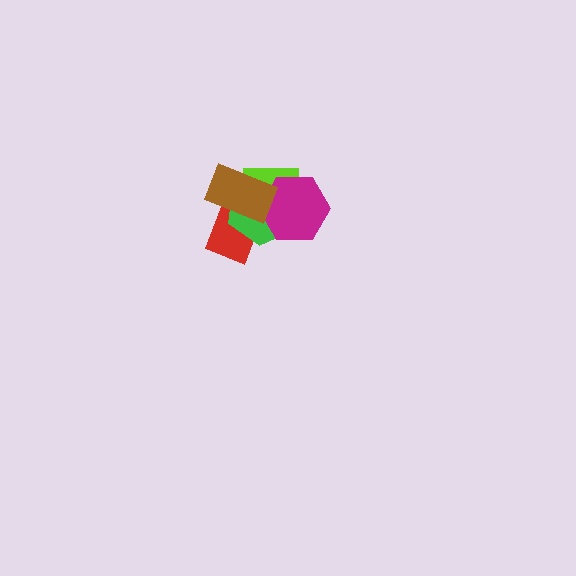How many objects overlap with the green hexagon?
4 objects overlap with the green hexagon.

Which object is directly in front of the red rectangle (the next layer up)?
The green hexagon is directly in front of the red rectangle.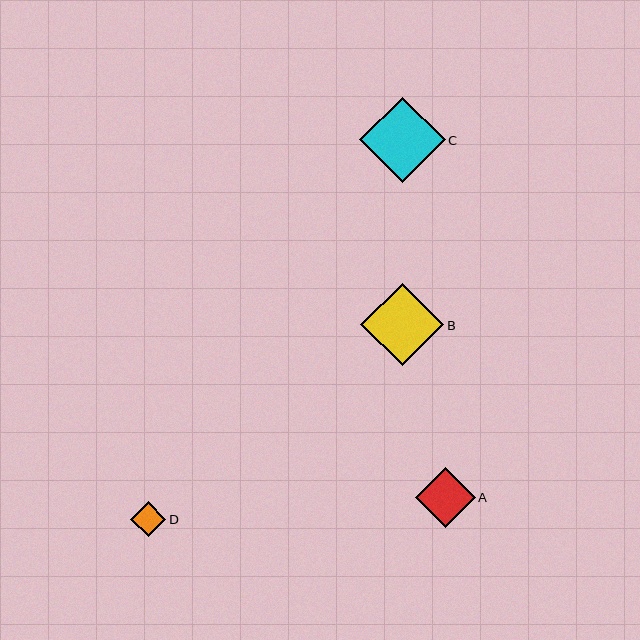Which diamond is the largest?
Diamond C is the largest with a size of approximately 86 pixels.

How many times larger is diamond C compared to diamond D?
Diamond C is approximately 2.4 times the size of diamond D.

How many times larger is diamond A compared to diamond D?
Diamond A is approximately 1.7 times the size of diamond D.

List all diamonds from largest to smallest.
From largest to smallest: C, B, A, D.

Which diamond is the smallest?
Diamond D is the smallest with a size of approximately 35 pixels.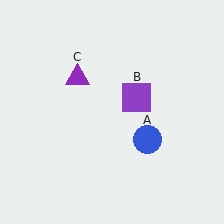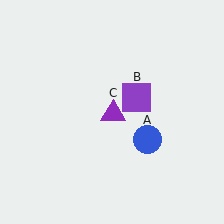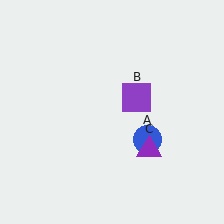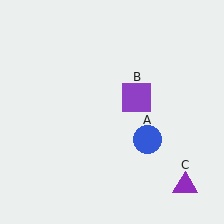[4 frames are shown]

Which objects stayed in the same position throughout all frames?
Blue circle (object A) and purple square (object B) remained stationary.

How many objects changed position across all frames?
1 object changed position: purple triangle (object C).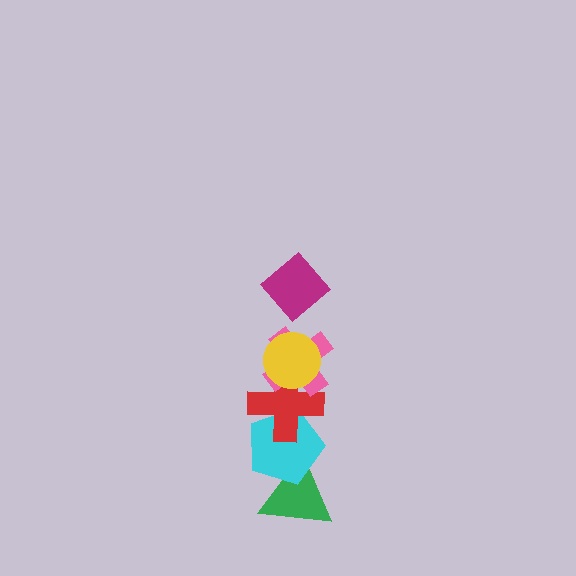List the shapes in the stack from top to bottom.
From top to bottom: the magenta diamond, the yellow circle, the pink cross, the red cross, the cyan pentagon, the green triangle.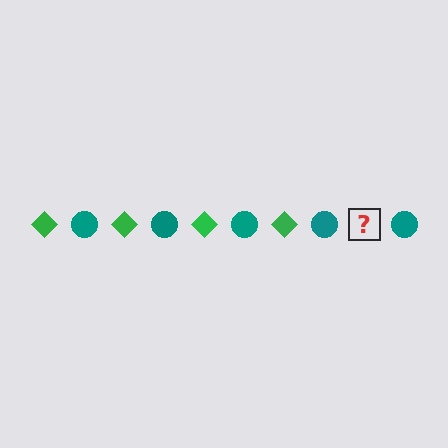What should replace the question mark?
The question mark should be replaced with a green diamond.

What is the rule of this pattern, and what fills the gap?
The rule is that the pattern alternates between green diamond and teal circle. The gap should be filled with a green diamond.